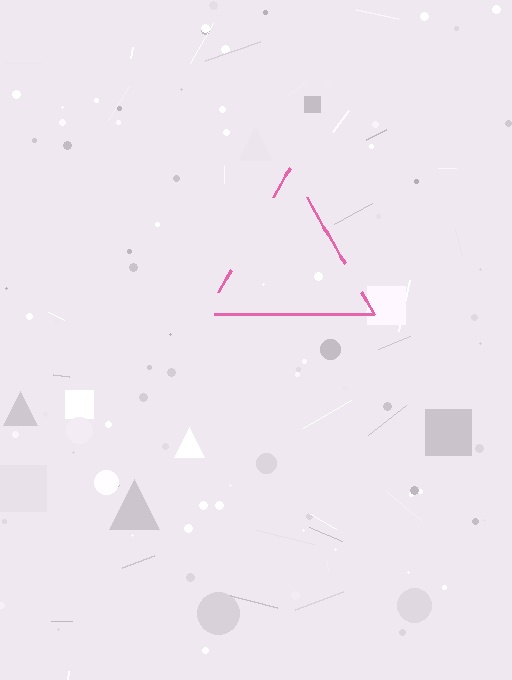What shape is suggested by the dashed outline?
The dashed outline suggests a triangle.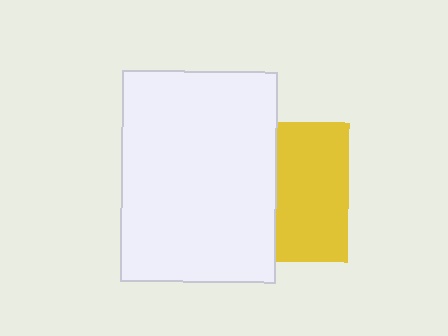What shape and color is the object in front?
The object in front is a white rectangle.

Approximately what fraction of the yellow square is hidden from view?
Roughly 49% of the yellow square is hidden behind the white rectangle.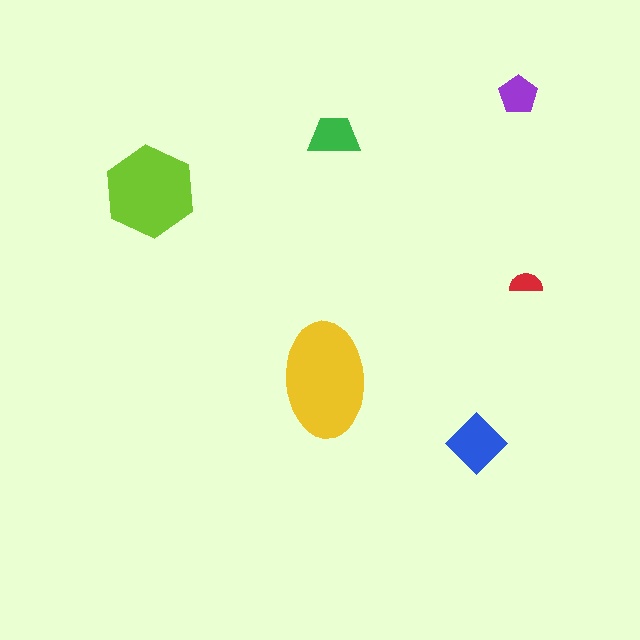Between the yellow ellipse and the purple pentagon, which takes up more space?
The yellow ellipse.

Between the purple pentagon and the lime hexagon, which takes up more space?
The lime hexagon.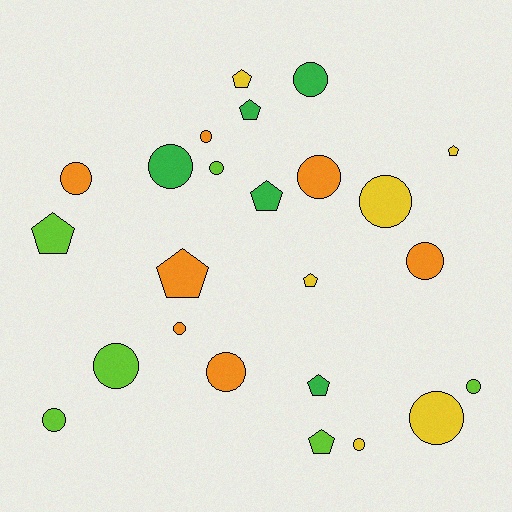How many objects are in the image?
There are 24 objects.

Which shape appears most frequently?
Circle, with 15 objects.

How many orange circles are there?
There are 6 orange circles.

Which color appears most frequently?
Orange, with 7 objects.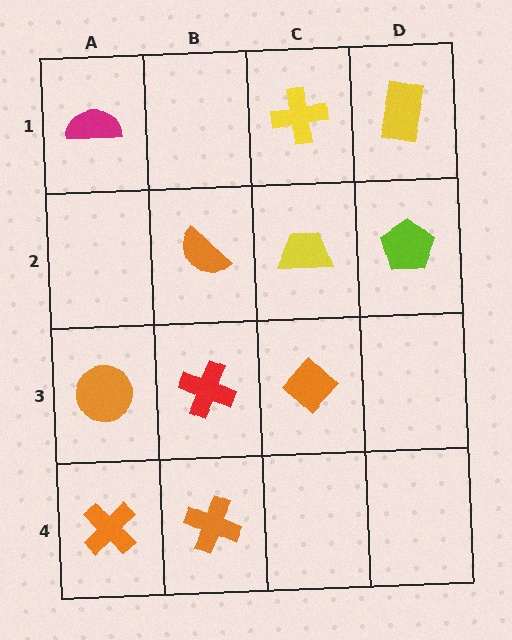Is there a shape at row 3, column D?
No, that cell is empty.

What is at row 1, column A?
A magenta semicircle.